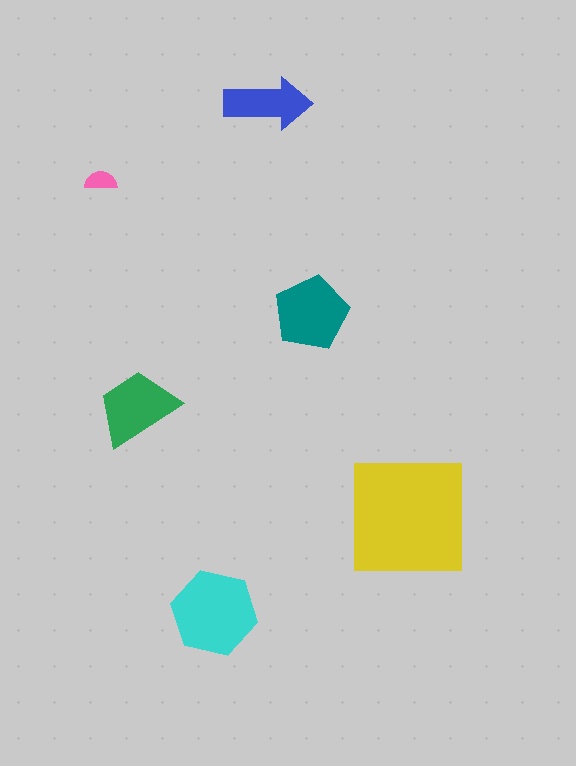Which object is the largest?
The yellow square.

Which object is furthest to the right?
The yellow square is rightmost.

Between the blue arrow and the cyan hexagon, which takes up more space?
The cyan hexagon.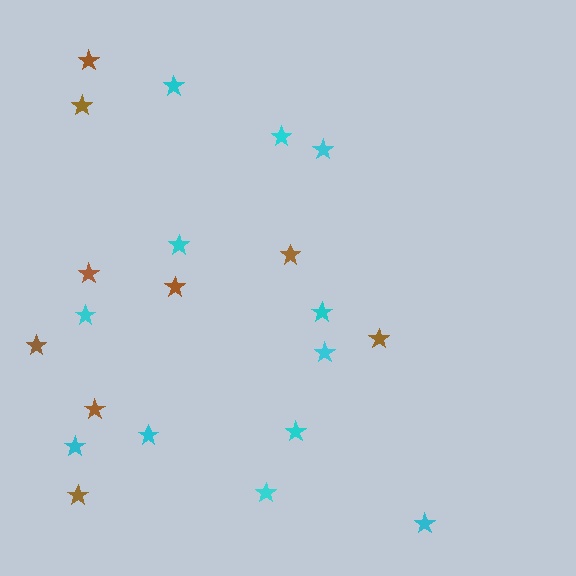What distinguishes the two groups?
There are 2 groups: one group of cyan stars (12) and one group of brown stars (9).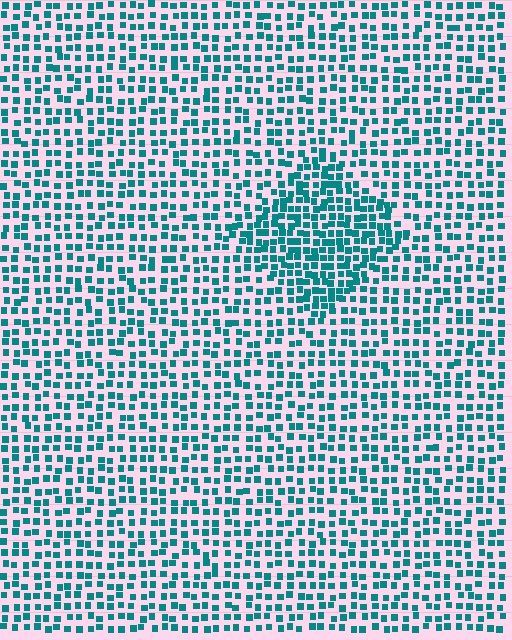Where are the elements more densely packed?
The elements are more densely packed inside the diamond boundary.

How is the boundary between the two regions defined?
The boundary is defined by a change in element density (approximately 1.7x ratio). All elements are the same color, size, and shape.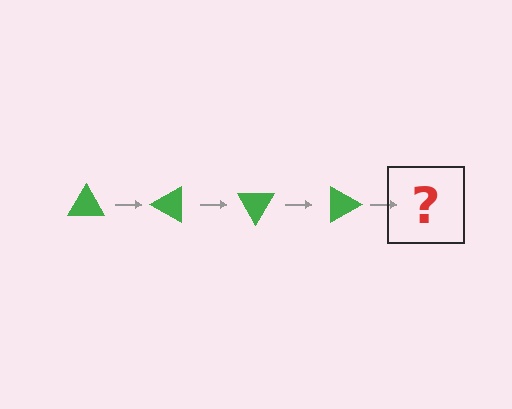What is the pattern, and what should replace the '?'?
The pattern is that the triangle rotates 30 degrees each step. The '?' should be a green triangle rotated 120 degrees.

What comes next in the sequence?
The next element should be a green triangle rotated 120 degrees.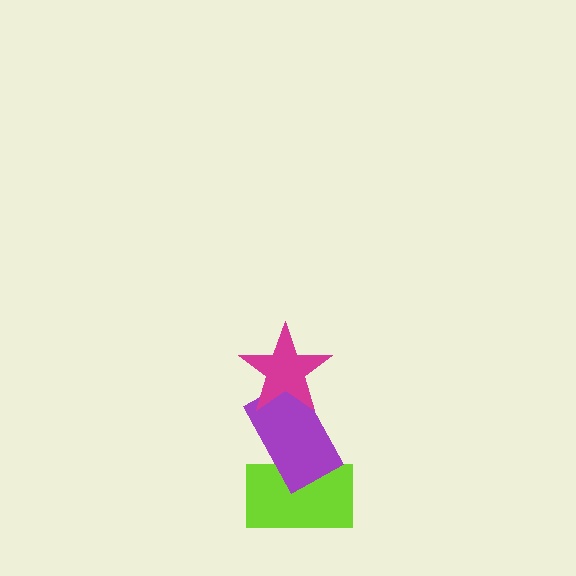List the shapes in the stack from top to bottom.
From top to bottom: the magenta star, the purple rectangle, the lime rectangle.